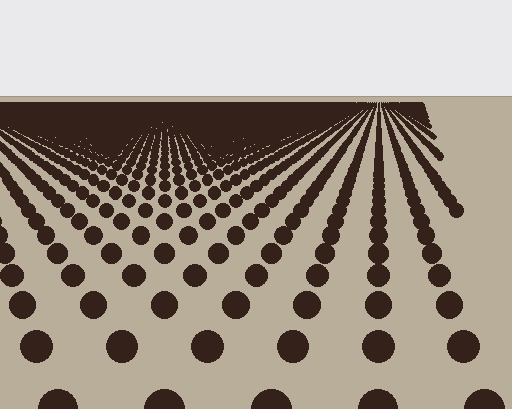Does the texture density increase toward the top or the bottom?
Density increases toward the top.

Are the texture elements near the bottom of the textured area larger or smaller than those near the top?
Larger. Near the bottom, elements are closer to the viewer and appear at a bigger on-screen size.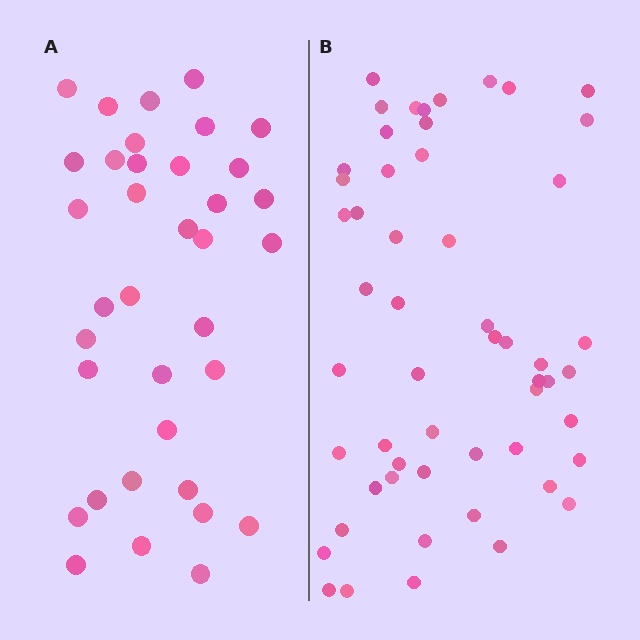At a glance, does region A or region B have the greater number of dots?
Region B (the right region) has more dots.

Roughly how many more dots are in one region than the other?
Region B has approximately 20 more dots than region A.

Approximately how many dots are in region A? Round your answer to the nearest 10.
About 40 dots. (The exact count is 36, which rounds to 40.)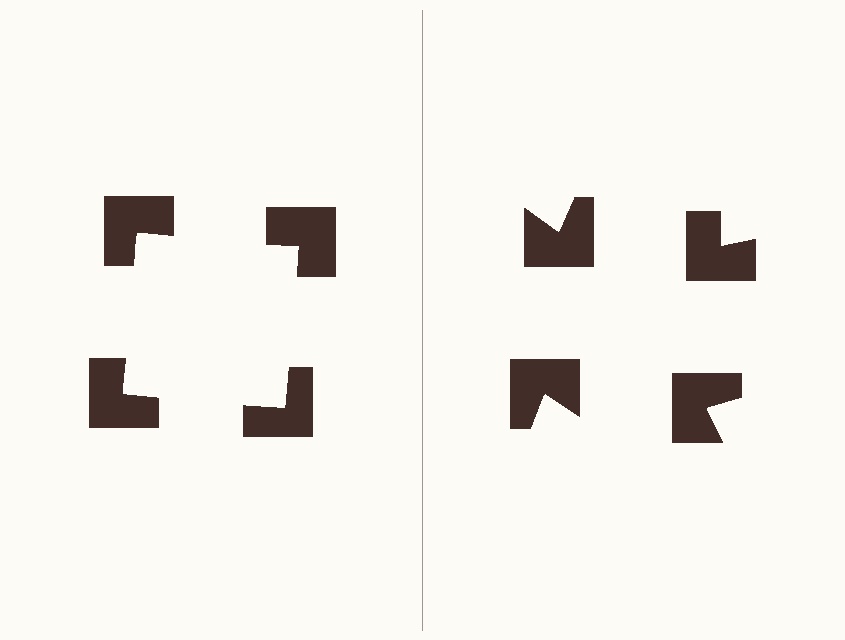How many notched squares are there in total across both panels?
8 — 4 on each side.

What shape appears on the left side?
An illusory square.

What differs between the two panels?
The notched squares are positioned identically on both sides; only the wedge orientations differ. On the left they align to a square; on the right they are misaligned.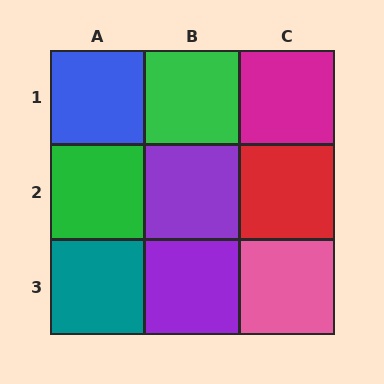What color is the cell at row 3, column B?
Purple.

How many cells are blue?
1 cell is blue.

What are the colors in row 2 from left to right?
Green, purple, red.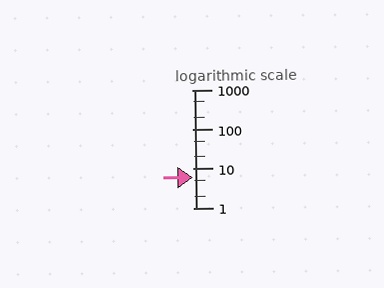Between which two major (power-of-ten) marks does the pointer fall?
The pointer is between 1 and 10.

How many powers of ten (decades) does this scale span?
The scale spans 3 decades, from 1 to 1000.